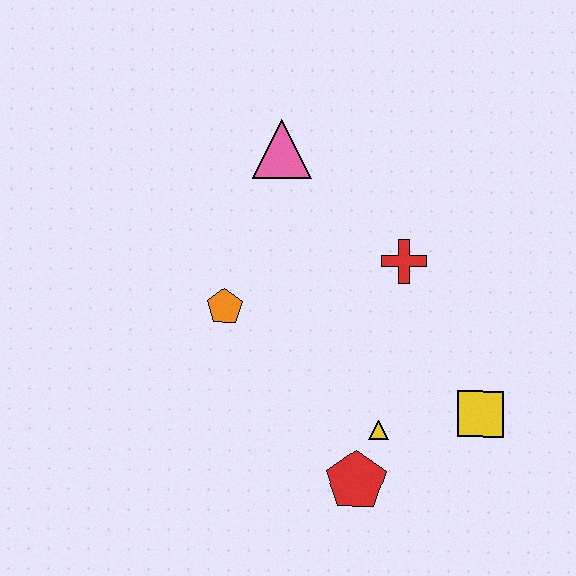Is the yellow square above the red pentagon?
Yes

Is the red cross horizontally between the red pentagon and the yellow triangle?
No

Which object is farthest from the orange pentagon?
The yellow square is farthest from the orange pentagon.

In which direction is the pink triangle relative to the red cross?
The pink triangle is to the left of the red cross.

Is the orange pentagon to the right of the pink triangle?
No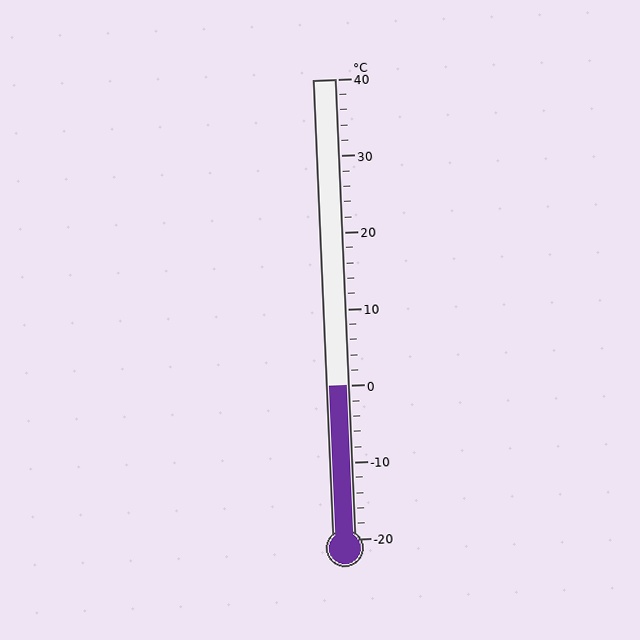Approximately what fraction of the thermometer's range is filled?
The thermometer is filled to approximately 35% of its range.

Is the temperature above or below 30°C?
The temperature is below 30°C.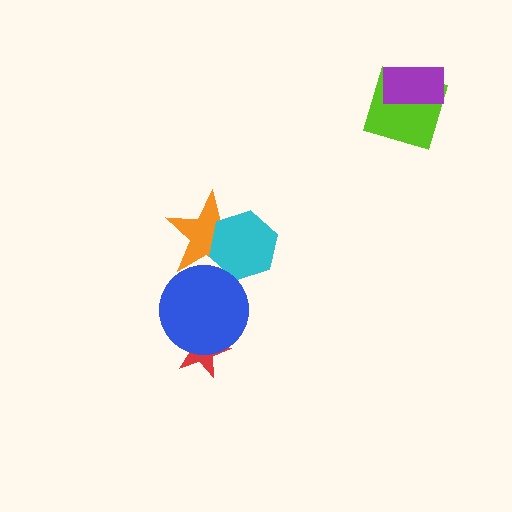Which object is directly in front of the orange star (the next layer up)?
The cyan hexagon is directly in front of the orange star.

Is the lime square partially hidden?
Yes, it is partially covered by another shape.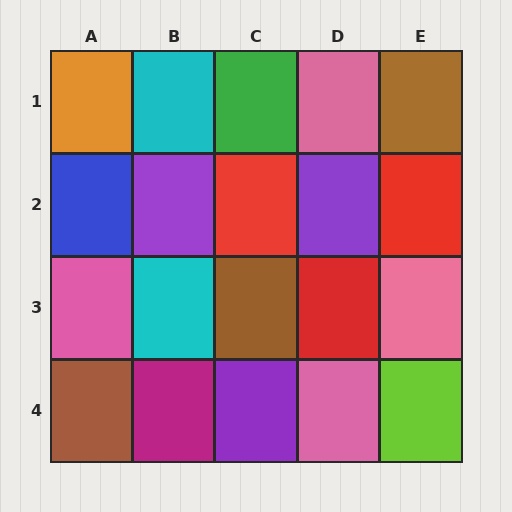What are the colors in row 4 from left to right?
Brown, magenta, purple, pink, lime.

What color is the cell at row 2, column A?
Blue.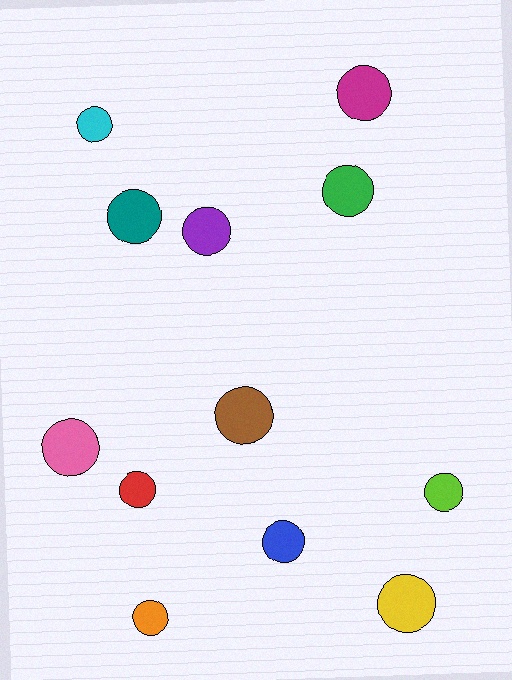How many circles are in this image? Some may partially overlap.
There are 12 circles.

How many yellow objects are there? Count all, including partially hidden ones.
There is 1 yellow object.